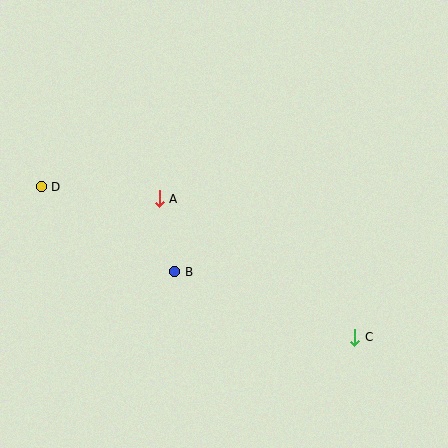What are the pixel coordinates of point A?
Point A is at (159, 199).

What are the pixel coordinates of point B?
Point B is at (175, 272).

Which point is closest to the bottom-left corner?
Point B is closest to the bottom-left corner.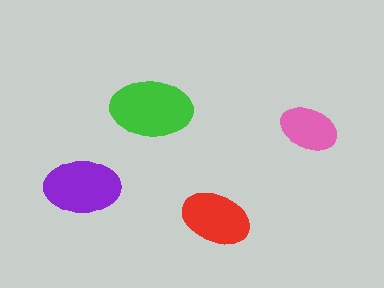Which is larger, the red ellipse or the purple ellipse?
The purple one.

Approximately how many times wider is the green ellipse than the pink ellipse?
About 1.5 times wider.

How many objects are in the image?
There are 4 objects in the image.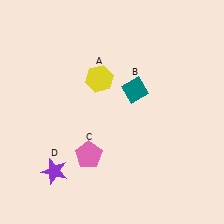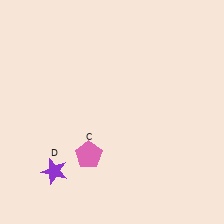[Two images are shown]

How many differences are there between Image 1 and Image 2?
There are 2 differences between the two images.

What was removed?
The teal diamond (B), the yellow hexagon (A) were removed in Image 2.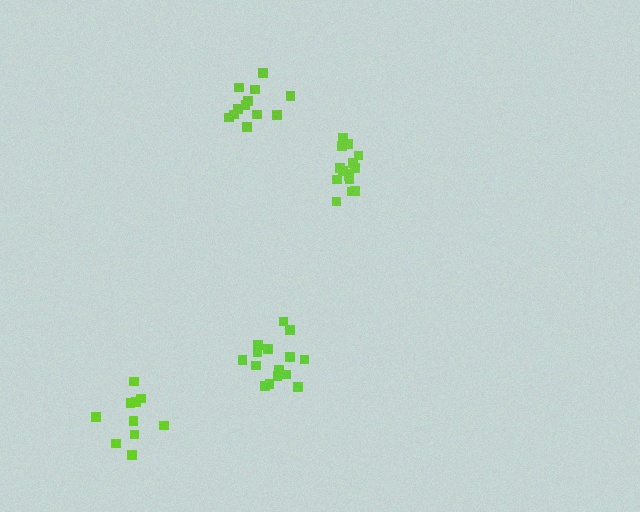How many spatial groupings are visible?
There are 4 spatial groupings.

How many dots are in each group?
Group 1: 15 dots, Group 2: 16 dots, Group 3: 10 dots, Group 4: 12 dots (53 total).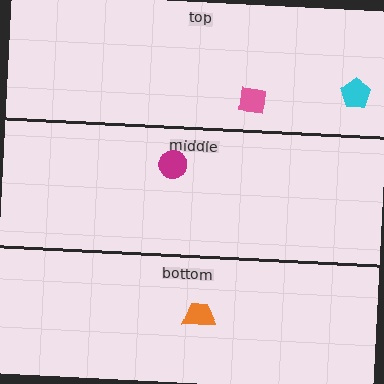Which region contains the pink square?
The top region.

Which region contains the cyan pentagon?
The top region.